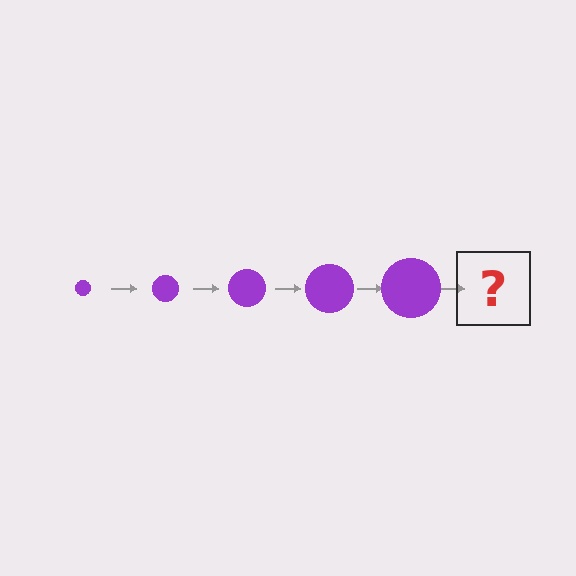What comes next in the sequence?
The next element should be a purple circle, larger than the previous one.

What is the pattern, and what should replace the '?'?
The pattern is that the circle gets progressively larger each step. The '?' should be a purple circle, larger than the previous one.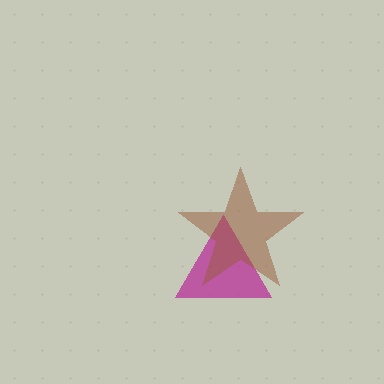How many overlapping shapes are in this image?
There are 2 overlapping shapes in the image.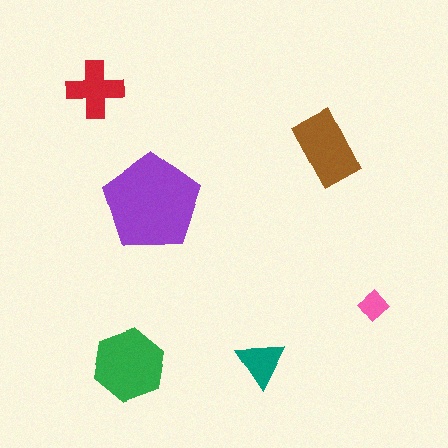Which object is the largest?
The purple pentagon.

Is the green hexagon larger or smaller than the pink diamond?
Larger.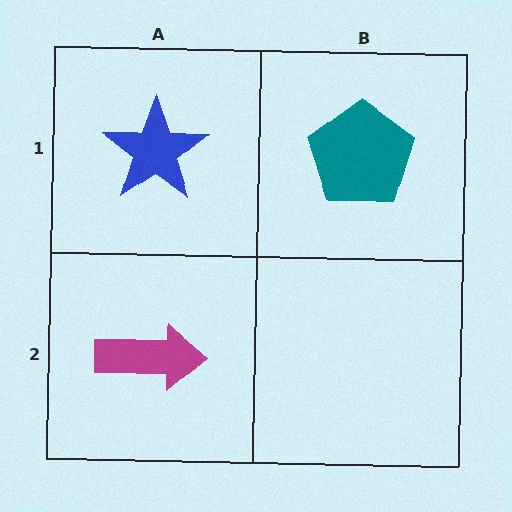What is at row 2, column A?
A magenta arrow.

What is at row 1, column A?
A blue star.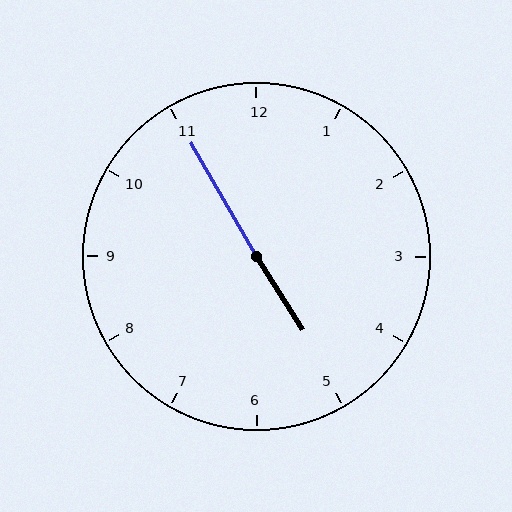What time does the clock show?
4:55.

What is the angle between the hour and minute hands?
Approximately 178 degrees.